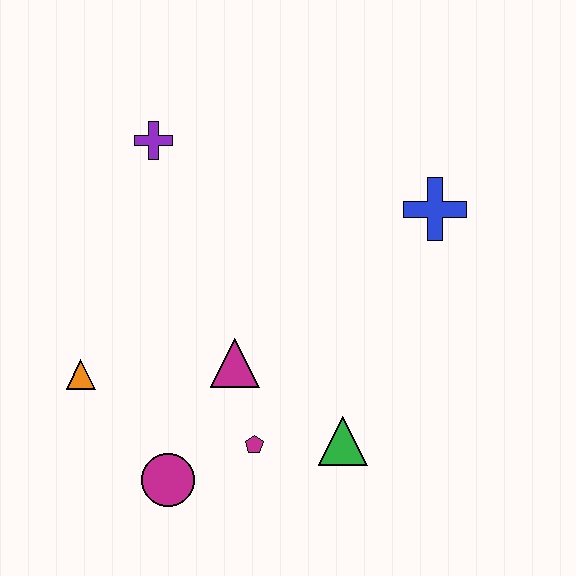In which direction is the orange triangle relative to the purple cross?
The orange triangle is below the purple cross.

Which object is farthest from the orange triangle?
The blue cross is farthest from the orange triangle.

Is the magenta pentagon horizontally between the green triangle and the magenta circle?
Yes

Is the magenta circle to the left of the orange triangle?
No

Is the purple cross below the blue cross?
No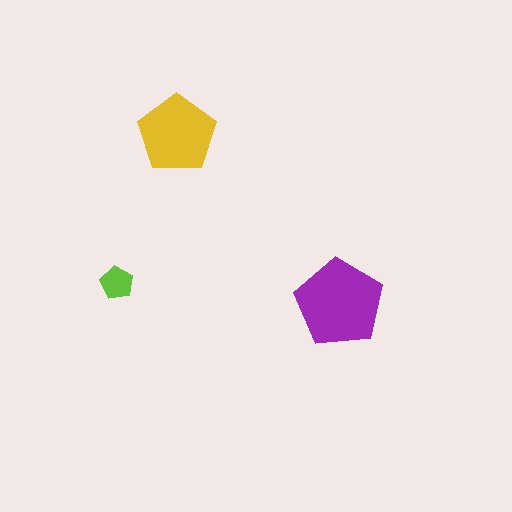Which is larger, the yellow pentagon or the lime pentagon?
The yellow one.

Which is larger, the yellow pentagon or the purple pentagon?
The purple one.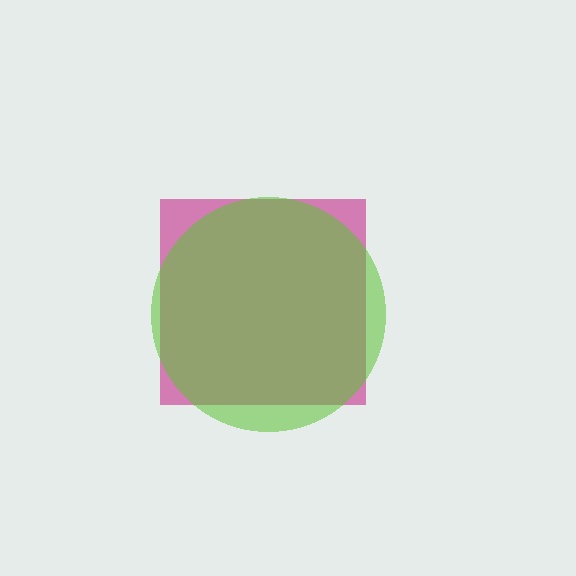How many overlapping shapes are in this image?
There are 2 overlapping shapes in the image.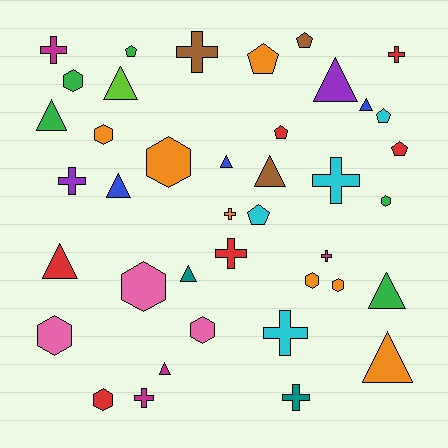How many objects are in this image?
There are 40 objects.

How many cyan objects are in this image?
There are 4 cyan objects.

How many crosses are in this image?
There are 11 crosses.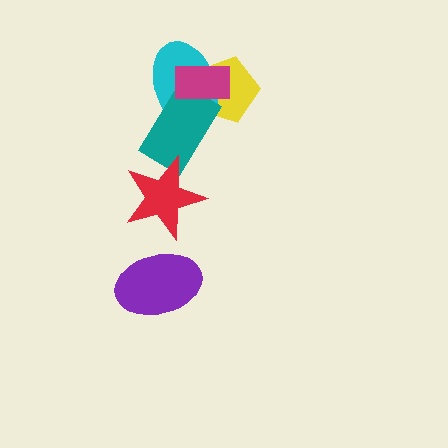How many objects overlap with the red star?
1 object overlaps with the red star.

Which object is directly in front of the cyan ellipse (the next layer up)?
The teal rectangle is directly in front of the cyan ellipse.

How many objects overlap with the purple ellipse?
0 objects overlap with the purple ellipse.